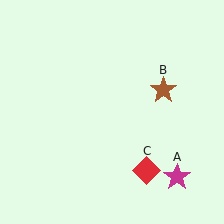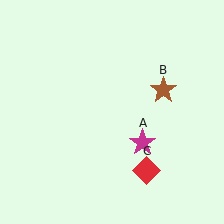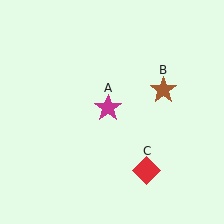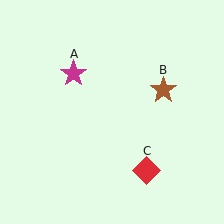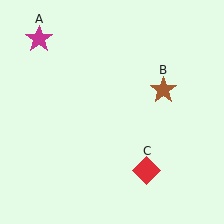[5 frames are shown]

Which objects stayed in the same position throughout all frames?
Brown star (object B) and red diamond (object C) remained stationary.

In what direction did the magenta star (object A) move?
The magenta star (object A) moved up and to the left.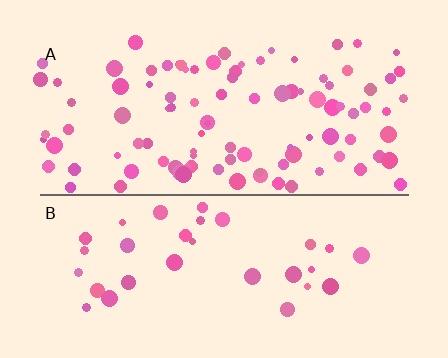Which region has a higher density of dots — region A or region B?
A (the top).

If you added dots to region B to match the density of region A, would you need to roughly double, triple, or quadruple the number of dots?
Approximately triple.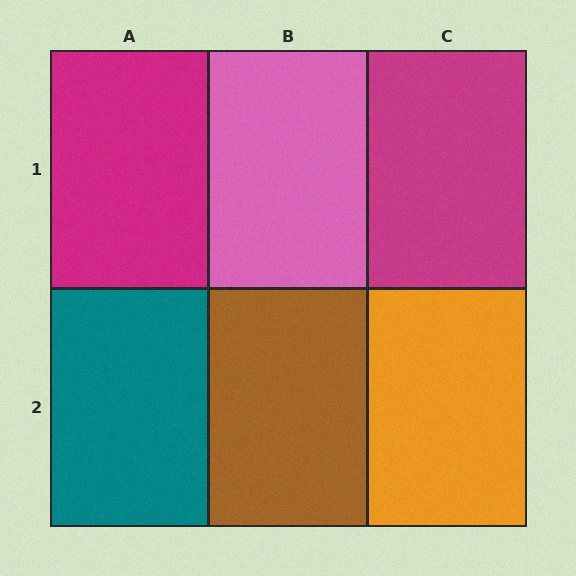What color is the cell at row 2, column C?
Orange.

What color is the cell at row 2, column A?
Teal.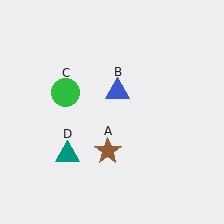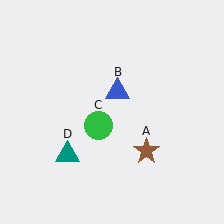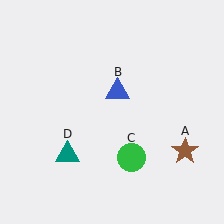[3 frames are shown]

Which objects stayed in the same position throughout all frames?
Blue triangle (object B) and teal triangle (object D) remained stationary.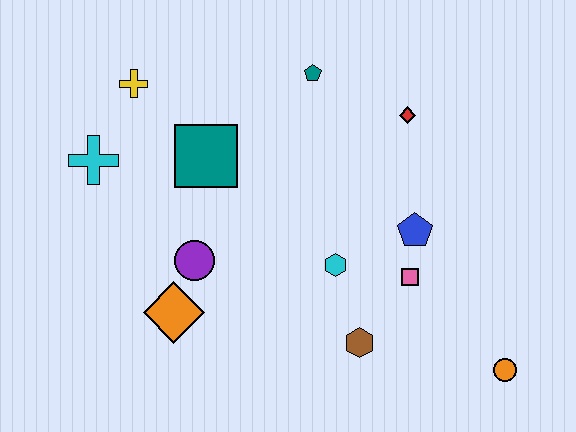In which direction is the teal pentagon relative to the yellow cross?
The teal pentagon is to the right of the yellow cross.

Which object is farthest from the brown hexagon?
The yellow cross is farthest from the brown hexagon.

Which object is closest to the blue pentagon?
The pink square is closest to the blue pentagon.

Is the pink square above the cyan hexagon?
No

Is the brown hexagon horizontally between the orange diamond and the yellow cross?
No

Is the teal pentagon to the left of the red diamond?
Yes